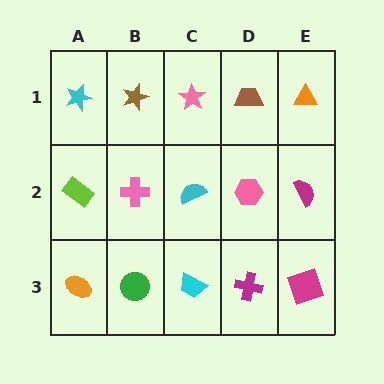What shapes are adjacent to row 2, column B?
A brown star (row 1, column B), a green circle (row 3, column B), a lime rectangle (row 2, column A), a cyan semicircle (row 2, column C).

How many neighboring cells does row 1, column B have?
3.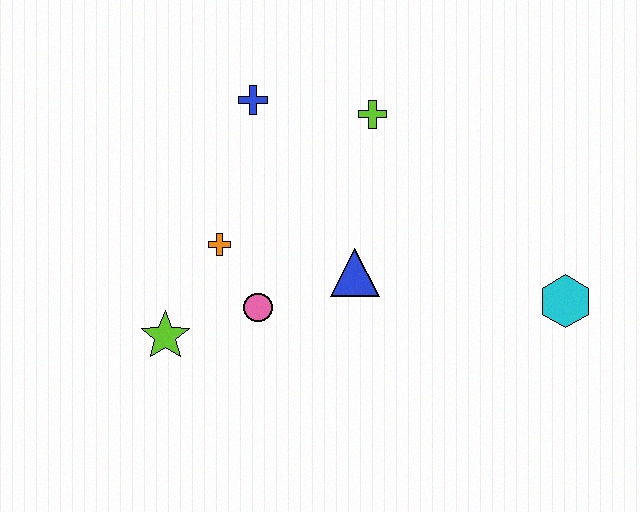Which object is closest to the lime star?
The pink circle is closest to the lime star.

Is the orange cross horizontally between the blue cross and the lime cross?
No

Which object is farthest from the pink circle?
The cyan hexagon is farthest from the pink circle.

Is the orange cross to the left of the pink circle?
Yes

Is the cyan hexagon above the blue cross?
No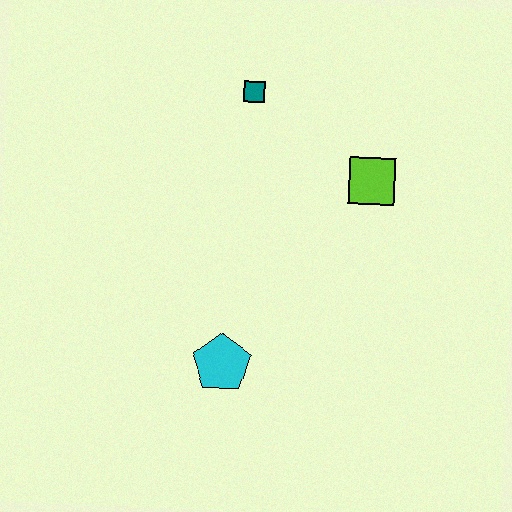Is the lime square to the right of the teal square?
Yes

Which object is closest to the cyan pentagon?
The lime square is closest to the cyan pentagon.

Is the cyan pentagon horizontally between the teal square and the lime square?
No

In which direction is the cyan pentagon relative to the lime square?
The cyan pentagon is below the lime square.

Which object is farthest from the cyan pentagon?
The teal square is farthest from the cyan pentagon.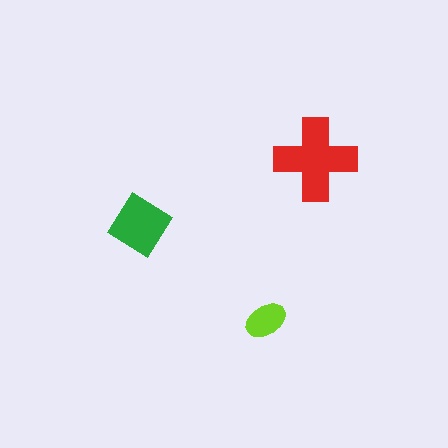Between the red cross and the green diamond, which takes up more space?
The red cross.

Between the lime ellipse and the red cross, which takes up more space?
The red cross.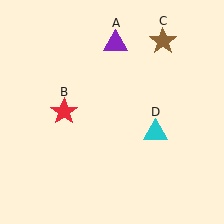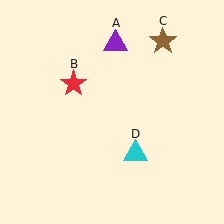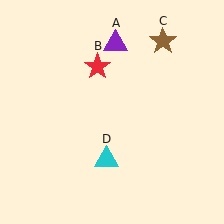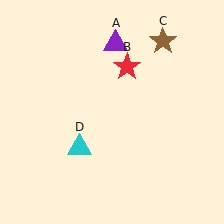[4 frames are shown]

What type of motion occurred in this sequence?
The red star (object B), cyan triangle (object D) rotated clockwise around the center of the scene.